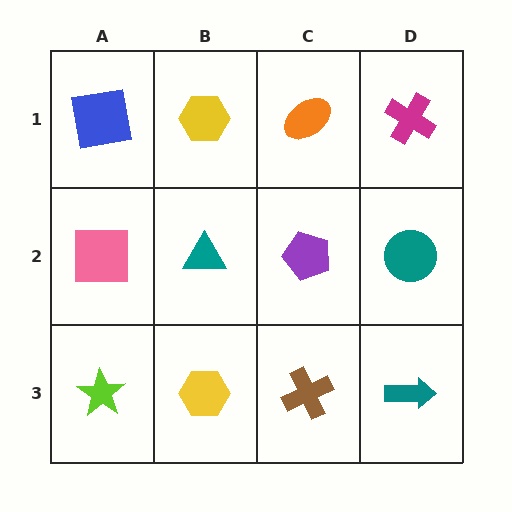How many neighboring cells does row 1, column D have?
2.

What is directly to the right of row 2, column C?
A teal circle.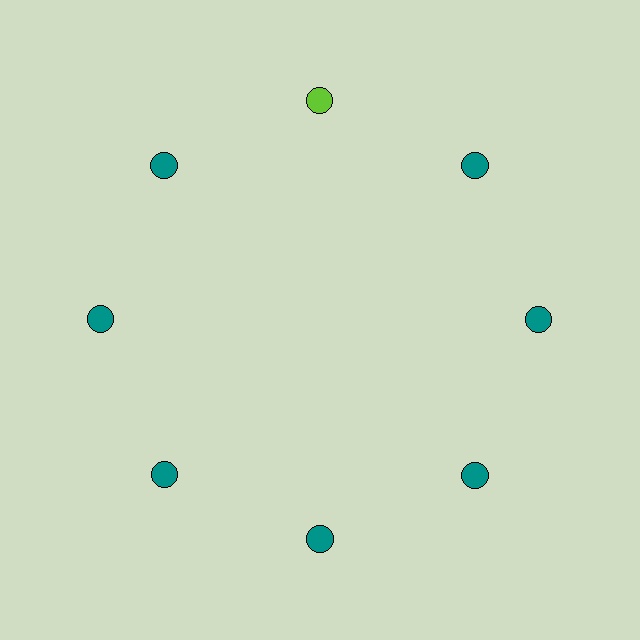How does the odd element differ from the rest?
It has a different color: lime instead of teal.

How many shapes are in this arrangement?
There are 8 shapes arranged in a ring pattern.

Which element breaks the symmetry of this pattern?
The lime circle at roughly the 12 o'clock position breaks the symmetry. All other shapes are teal circles.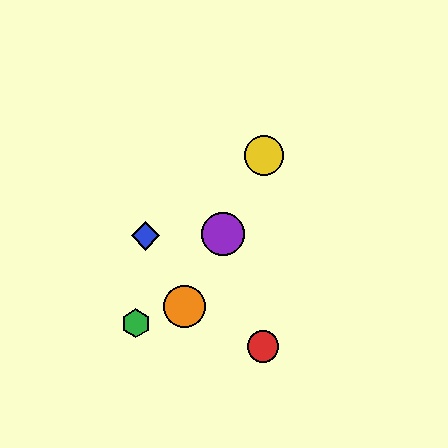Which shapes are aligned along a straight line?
The yellow circle, the purple circle, the orange circle are aligned along a straight line.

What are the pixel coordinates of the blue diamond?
The blue diamond is at (146, 236).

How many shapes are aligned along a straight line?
3 shapes (the yellow circle, the purple circle, the orange circle) are aligned along a straight line.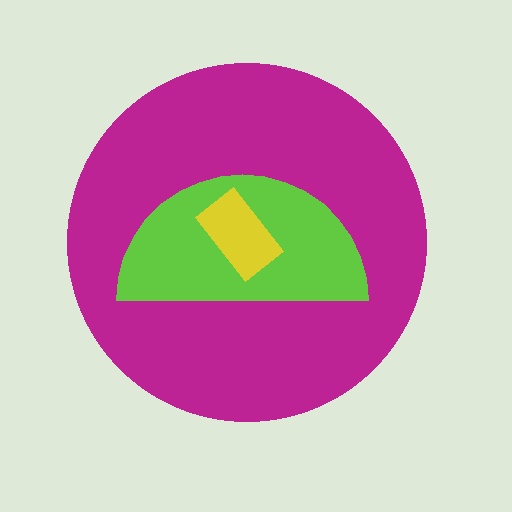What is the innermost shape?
The yellow rectangle.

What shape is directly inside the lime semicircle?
The yellow rectangle.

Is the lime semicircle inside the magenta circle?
Yes.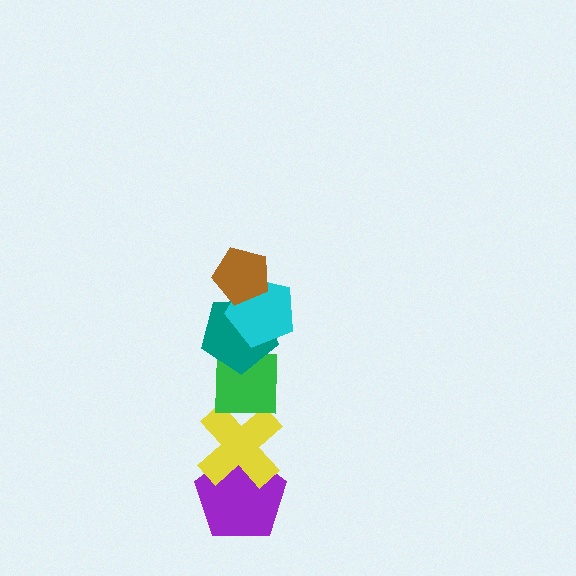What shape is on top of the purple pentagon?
The yellow cross is on top of the purple pentagon.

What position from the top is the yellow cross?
The yellow cross is 5th from the top.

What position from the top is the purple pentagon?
The purple pentagon is 6th from the top.